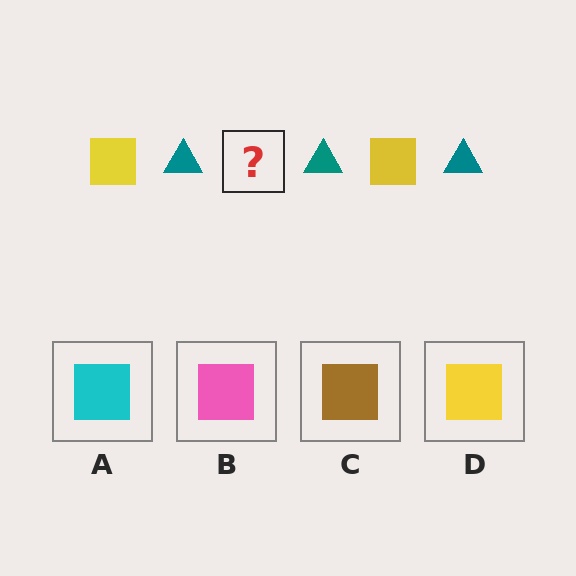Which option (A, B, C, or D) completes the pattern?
D.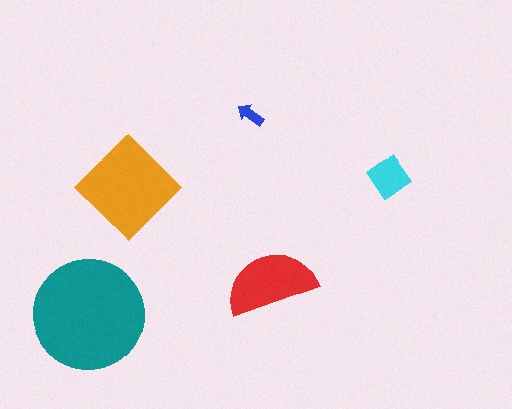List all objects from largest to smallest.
The teal circle, the orange diamond, the red semicircle, the cyan diamond, the blue arrow.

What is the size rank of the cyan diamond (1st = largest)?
4th.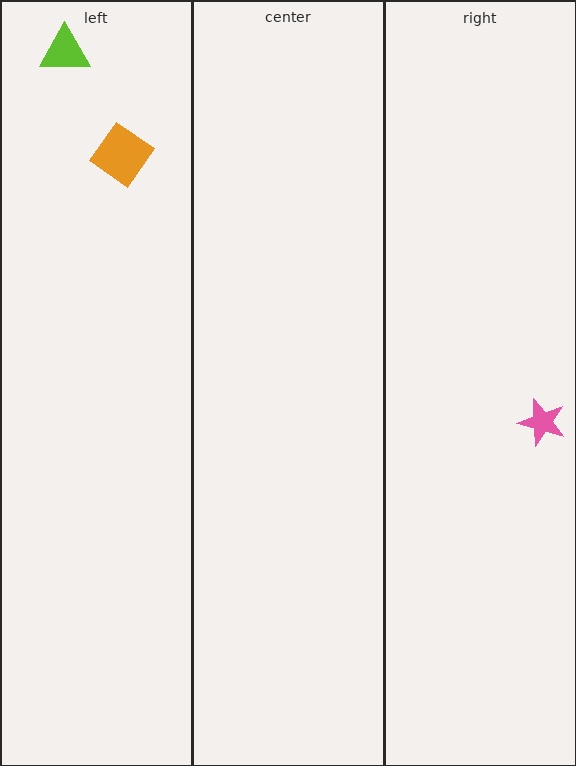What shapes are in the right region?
The pink star.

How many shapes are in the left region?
2.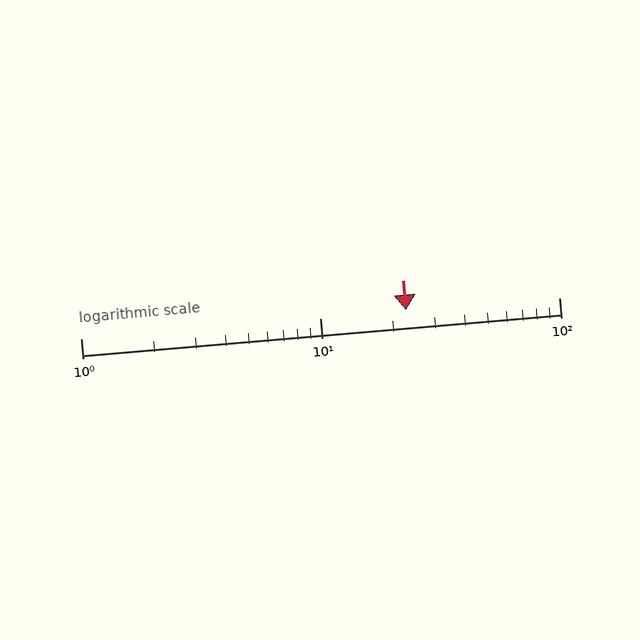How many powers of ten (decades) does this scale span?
The scale spans 2 decades, from 1 to 100.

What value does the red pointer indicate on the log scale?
The pointer indicates approximately 23.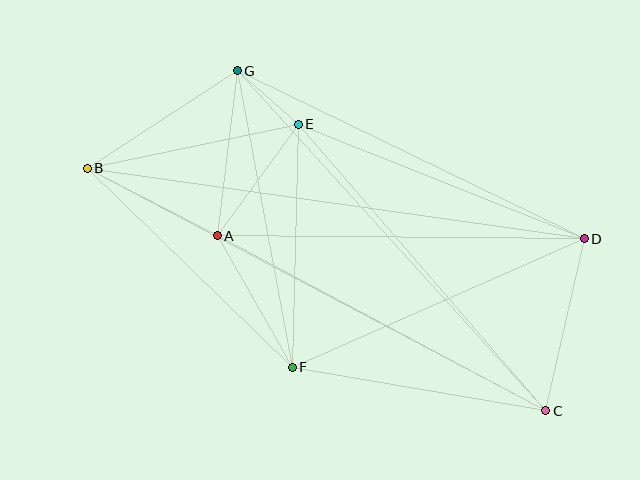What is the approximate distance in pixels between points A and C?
The distance between A and C is approximately 372 pixels.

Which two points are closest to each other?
Points E and G are closest to each other.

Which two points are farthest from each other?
Points B and C are farthest from each other.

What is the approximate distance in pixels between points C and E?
The distance between C and E is approximately 379 pixels.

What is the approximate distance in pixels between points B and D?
The distance between B and D is approximately 502 pixels.